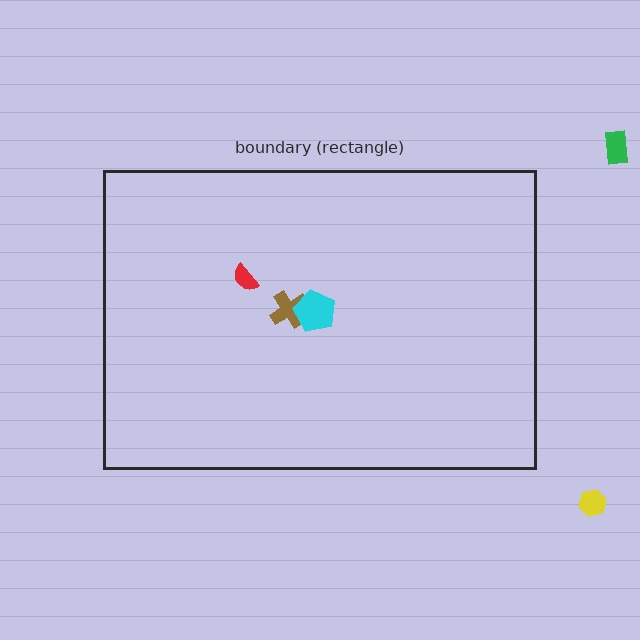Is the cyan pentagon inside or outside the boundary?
Inside.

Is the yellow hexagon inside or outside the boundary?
Outside.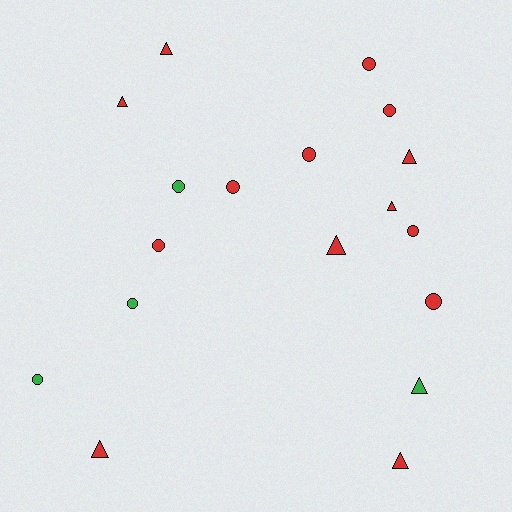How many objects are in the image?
There are 18 objects.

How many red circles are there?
There are 7 red circles.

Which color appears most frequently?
Red, with 14 objects.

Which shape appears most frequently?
Circle, with 10 objects.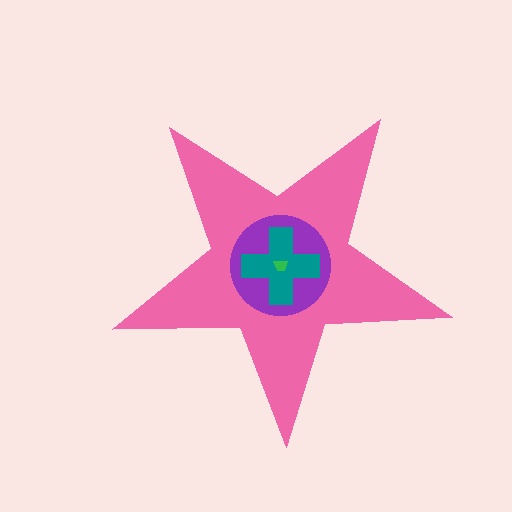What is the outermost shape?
The pink star.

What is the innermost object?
The green trapezoid.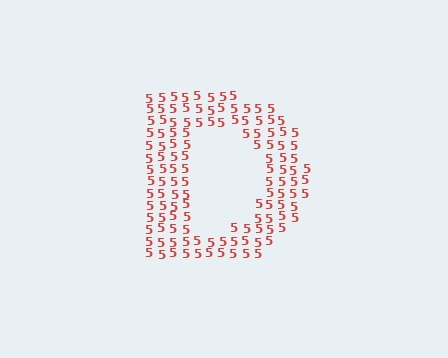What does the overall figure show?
The overall figure shows the letter D.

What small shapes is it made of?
It is made of small digit 5's.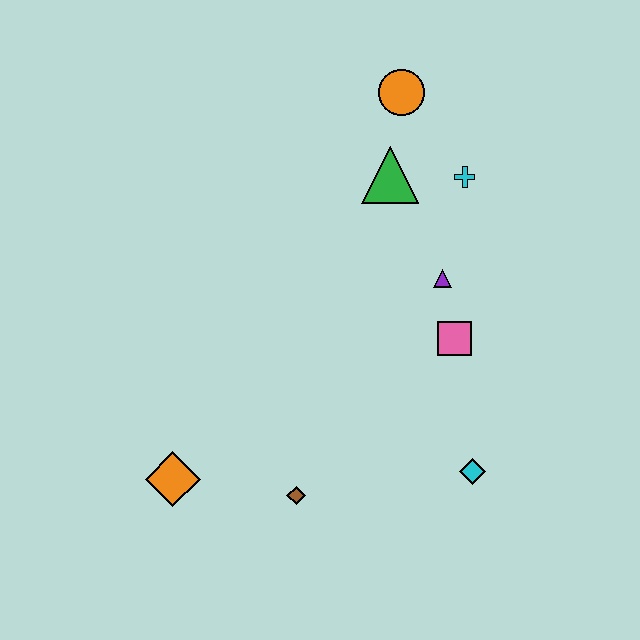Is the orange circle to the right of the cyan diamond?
No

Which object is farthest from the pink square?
The orange diamond is farthest from the pink square.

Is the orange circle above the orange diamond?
Yes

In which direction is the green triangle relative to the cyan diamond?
The green triangle is above the cyan diamond.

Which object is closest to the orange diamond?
The brown diamond is closest to the orange diamond.